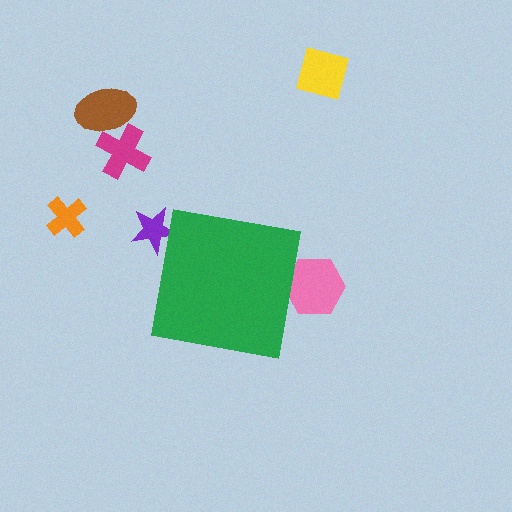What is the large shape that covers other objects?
A green square.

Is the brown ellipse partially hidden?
No, the brown ellipse is fully visible.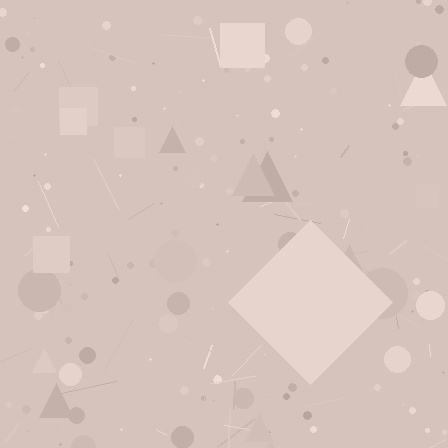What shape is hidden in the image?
A diamond is hidden in the image.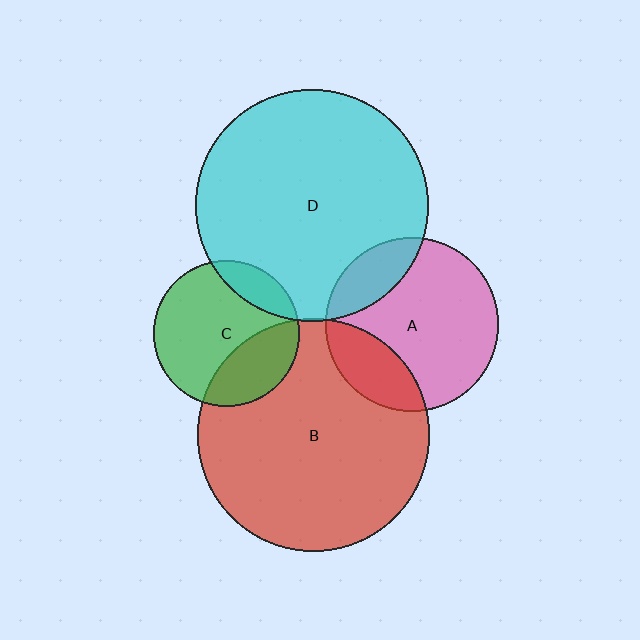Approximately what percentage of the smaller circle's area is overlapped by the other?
Approximately 20%.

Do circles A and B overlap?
Yes.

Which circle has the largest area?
Circle B (red).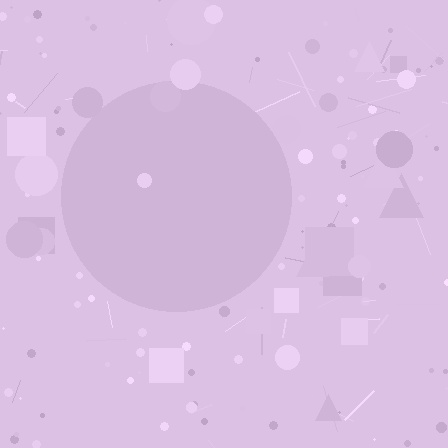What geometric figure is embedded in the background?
A circle is embedded in the background.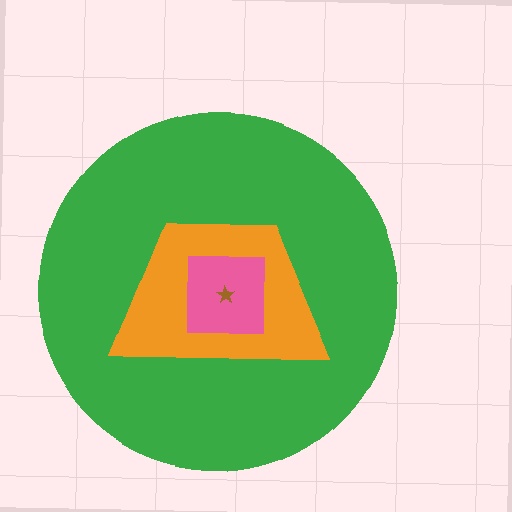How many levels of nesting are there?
4.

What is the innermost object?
The brown star.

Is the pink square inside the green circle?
Yes.